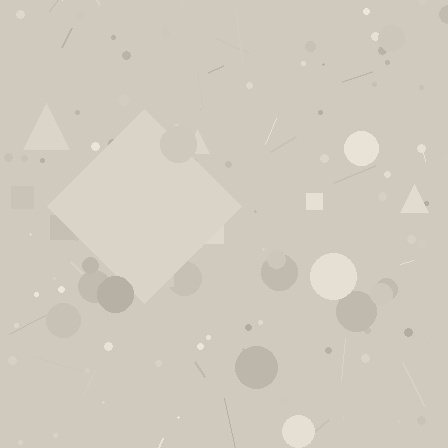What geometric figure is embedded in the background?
A diamond is embedded in the background.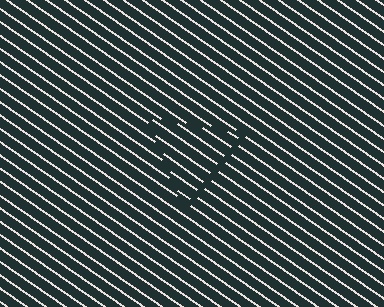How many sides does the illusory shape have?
3 sides — the line-ends trace a triangle.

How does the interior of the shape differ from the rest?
The interior of the shape contains the same grating, shifted by half a period — the contour is defined by the phase discontinuity where line-ends from the inner and outer gratings abut.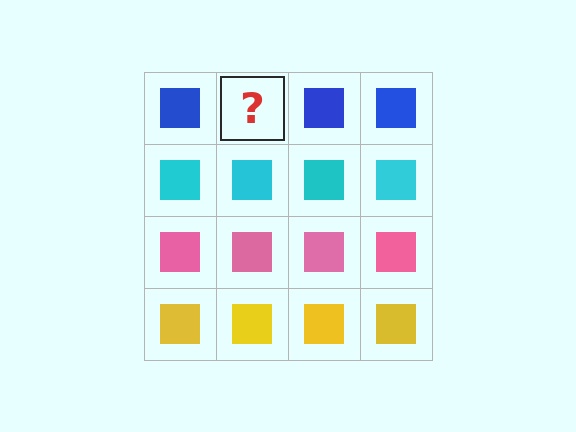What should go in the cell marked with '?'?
The missing cell should contain a blue square.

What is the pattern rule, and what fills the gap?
The rule is that each row has a consistent color. The gap should be filled with a blue square.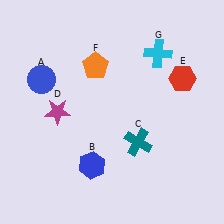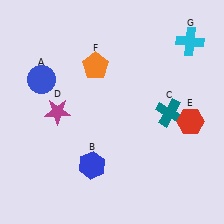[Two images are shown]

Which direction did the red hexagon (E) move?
The red hexagon (E) moved down.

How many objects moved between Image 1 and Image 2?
3 objects moved between the two images.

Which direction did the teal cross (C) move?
The teal cross (C) moved right.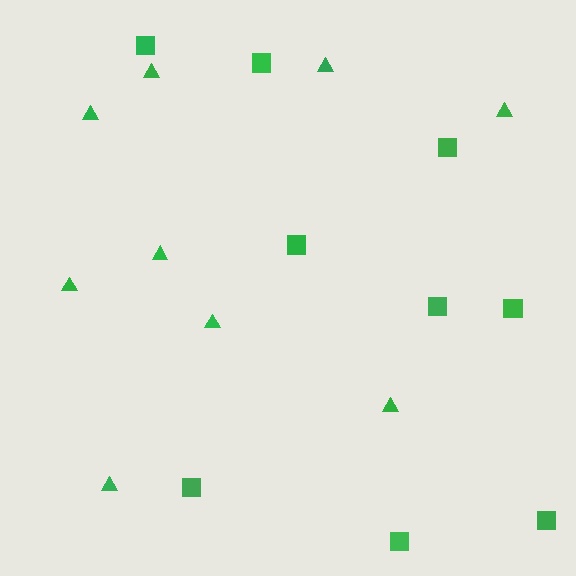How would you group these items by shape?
There are 2 groups: one group of squares (9) and one group of triangles (9).